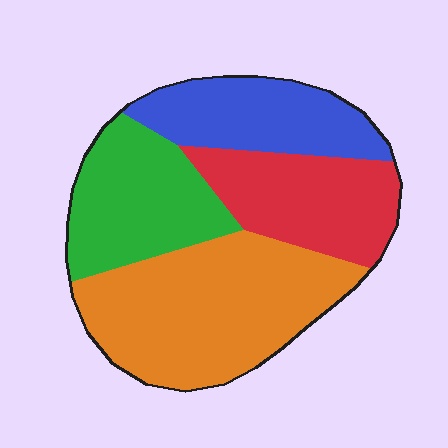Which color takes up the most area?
Orange, at roughly 35%.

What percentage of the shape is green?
Green covers roughly 20% of the shape.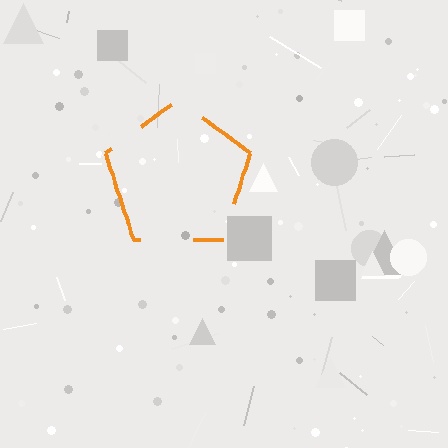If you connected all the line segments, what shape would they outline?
They would outline a pentagon.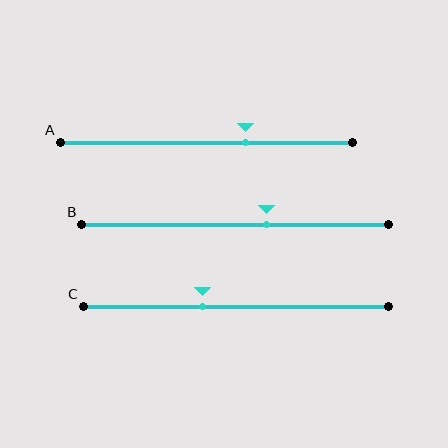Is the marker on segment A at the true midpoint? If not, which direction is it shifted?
No, the marker on segment A is shifted to the right by about 13% of the segment length.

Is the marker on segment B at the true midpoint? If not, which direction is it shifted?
No, the marker on segment B is shifted to the right by about 10% of the segment length.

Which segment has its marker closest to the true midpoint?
Segment B has its marker closest to the true midpoint.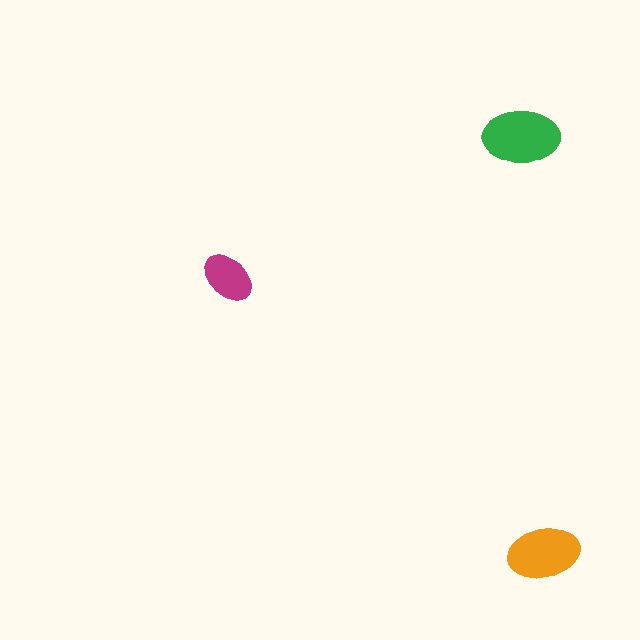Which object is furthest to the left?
The magenta ellipse is leftmost.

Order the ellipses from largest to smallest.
the green one, the orange one, the magenta one.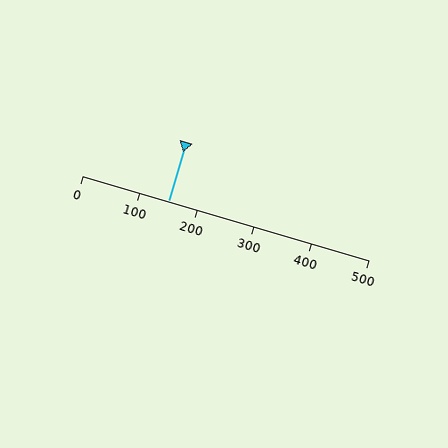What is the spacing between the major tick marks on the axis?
The major ticks are spaced 100 apart.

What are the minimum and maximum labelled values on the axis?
The axis runs from 0 to 500.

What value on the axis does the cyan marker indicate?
The marker indicates approximately 150.